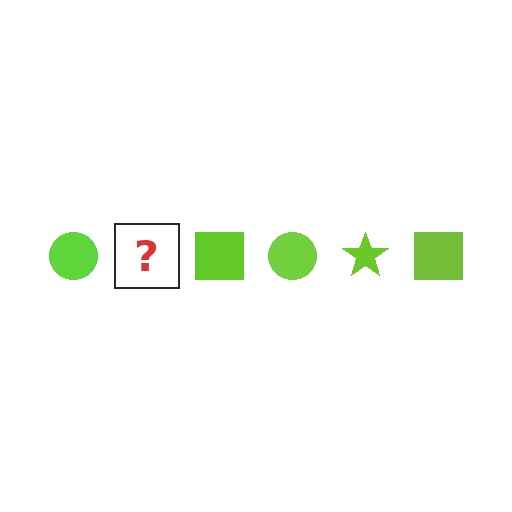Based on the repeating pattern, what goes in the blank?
The blank should be a lime star.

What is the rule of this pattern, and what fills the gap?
The rule is that the pattern cycles through circle, star, square shapes in lime. The gap should be filled with a lime star.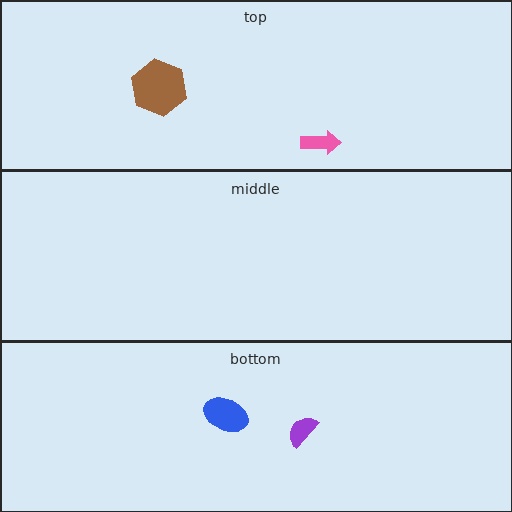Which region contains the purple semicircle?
The bottom region.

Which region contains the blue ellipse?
The bottom region.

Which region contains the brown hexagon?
The top region.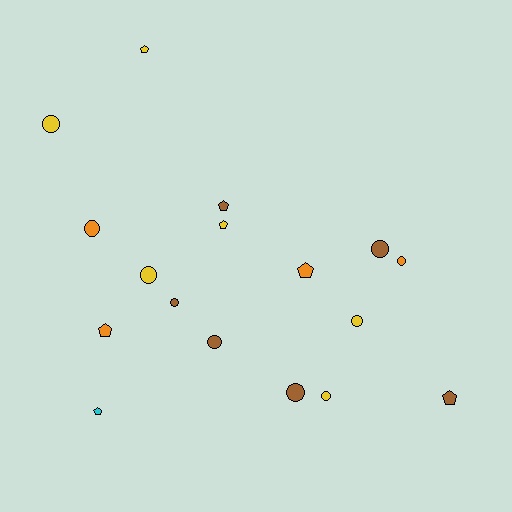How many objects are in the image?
There are 17 objects.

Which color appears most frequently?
Yellow, with 6 objects.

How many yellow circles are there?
There are 4 yellow circles.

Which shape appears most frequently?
Circle, with 10 objects.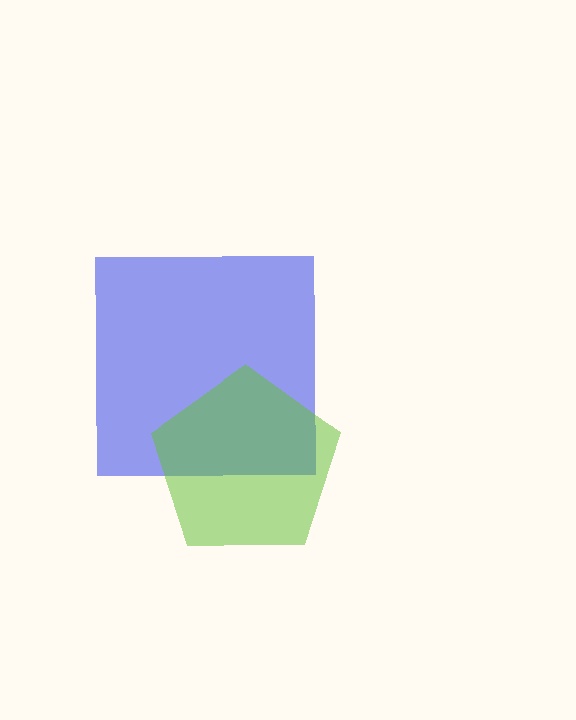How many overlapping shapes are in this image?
There are 2 overlapping shapes in the image.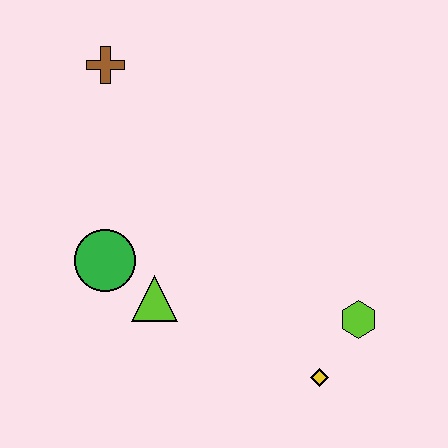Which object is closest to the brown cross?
The green circle is closest to the brown cross.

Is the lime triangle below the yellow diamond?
No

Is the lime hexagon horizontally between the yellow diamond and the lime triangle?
No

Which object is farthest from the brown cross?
The yellow diamond is farthest from the brown cross.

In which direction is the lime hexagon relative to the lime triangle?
The lime hexagon is to the right of the lime triangle.